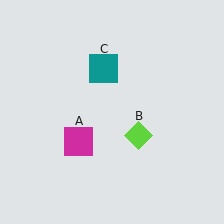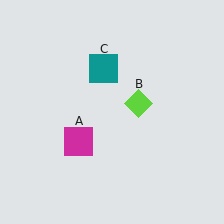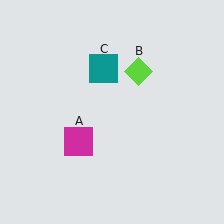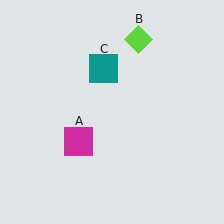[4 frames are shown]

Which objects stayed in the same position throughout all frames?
Magenta square (object A) and teal square (object C) remained stationary.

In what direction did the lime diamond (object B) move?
The lime diamond (object B) moved up.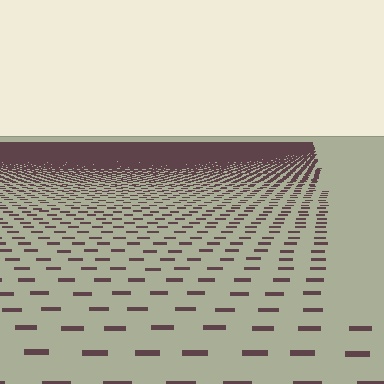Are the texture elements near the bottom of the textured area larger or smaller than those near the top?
Larger. Near the bottom, elements are closer to the viewer and appear at a bigger on-screen size.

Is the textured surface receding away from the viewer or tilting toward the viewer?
The surface is receding away from the viewer. Texture elements get smaller and denser toward the top.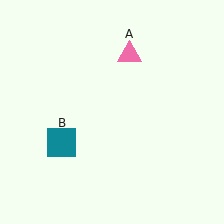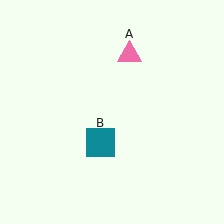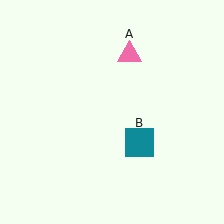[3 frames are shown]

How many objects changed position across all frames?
1 object changed position: teal square (object B).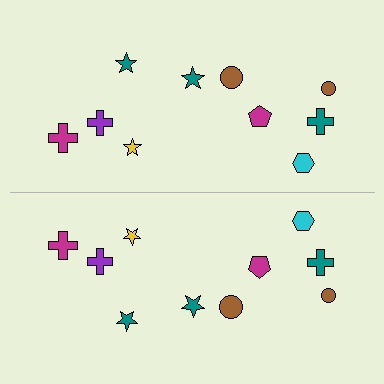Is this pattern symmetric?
Yes, this pattern has bilateral (reflection) symmetry.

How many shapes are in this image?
There are 20 shapes in this image.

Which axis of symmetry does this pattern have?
The pattern has a horizontal axis of symmetry running through the center of the image.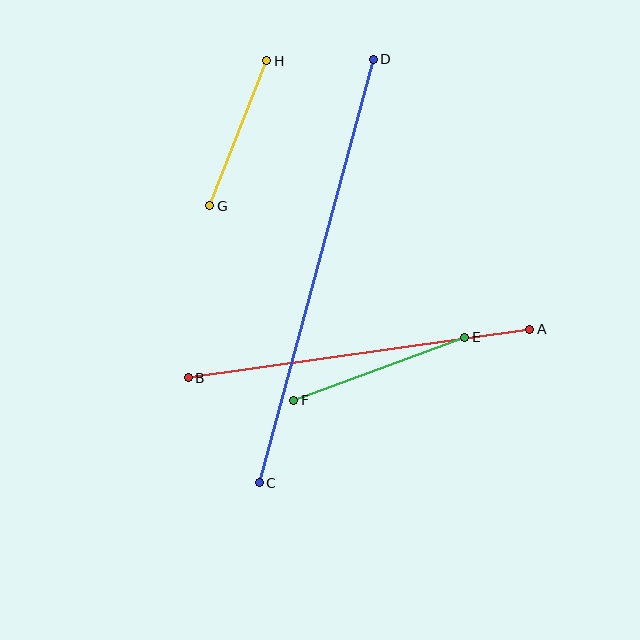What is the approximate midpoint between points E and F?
The midpoint is at approximately (379, 369) pixels.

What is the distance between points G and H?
The distance is approximately 156 pixels.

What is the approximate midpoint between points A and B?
The midpoint is at approximately (359, 353) pixels.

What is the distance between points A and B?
The distance is approximately 345 pixels.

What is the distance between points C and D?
The distance is approximately 439 pixels.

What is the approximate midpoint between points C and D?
The midpoint is at approximately (316, 271) pixels.